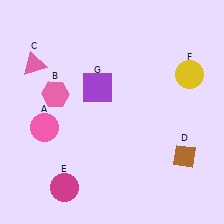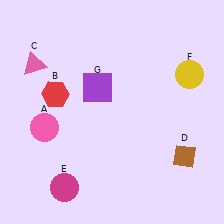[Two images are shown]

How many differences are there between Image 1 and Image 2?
There is 1 difference between the two images.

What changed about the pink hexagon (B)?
In Image 1, B is pink. In Image 2, it changed to red.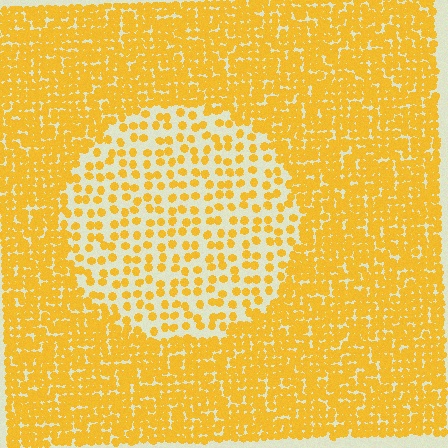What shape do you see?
I see a circle.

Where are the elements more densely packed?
The elements are more densely packed outside the circle boundary.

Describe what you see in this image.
The image contains small yellow elements arranged at two different densities. A circle-shaped region is visible where the elements are less densely packed than the surrounding area.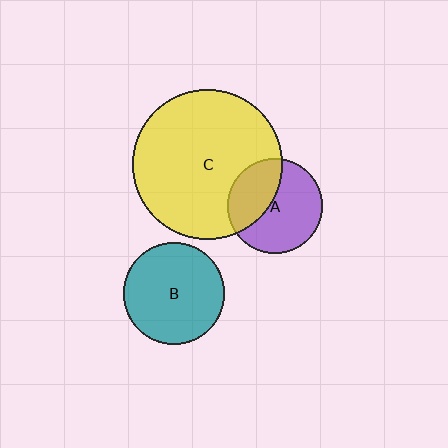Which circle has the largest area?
Circle C (yellow).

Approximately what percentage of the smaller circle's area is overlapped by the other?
Approximately 40%.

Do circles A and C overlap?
Yes.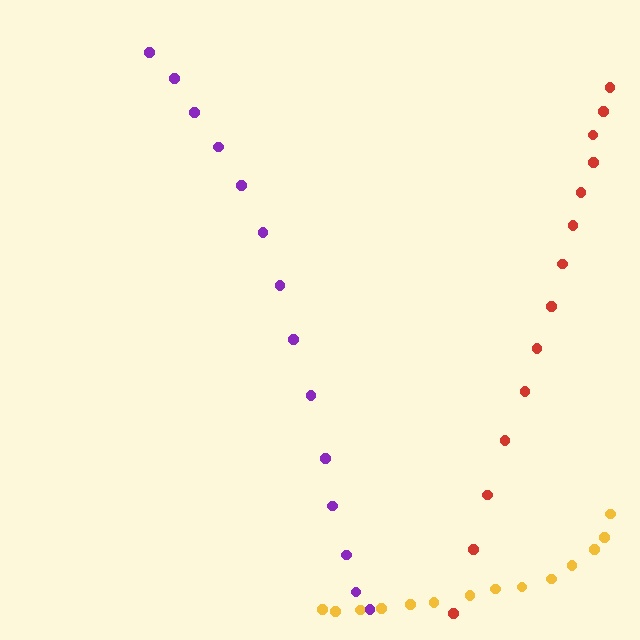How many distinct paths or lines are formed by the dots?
There are 3 distinct paths.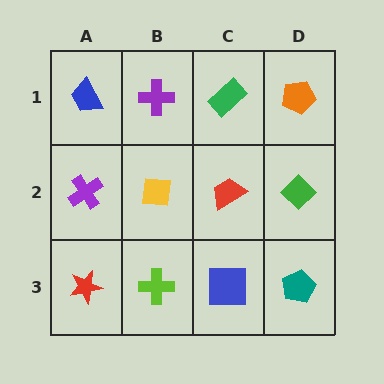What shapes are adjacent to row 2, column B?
A purple cross (row 1, column B), a lime cross (row 3, column B), a purple cross (row 2, column A), a red trapezoid (row 2, column C).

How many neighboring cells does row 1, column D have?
2.